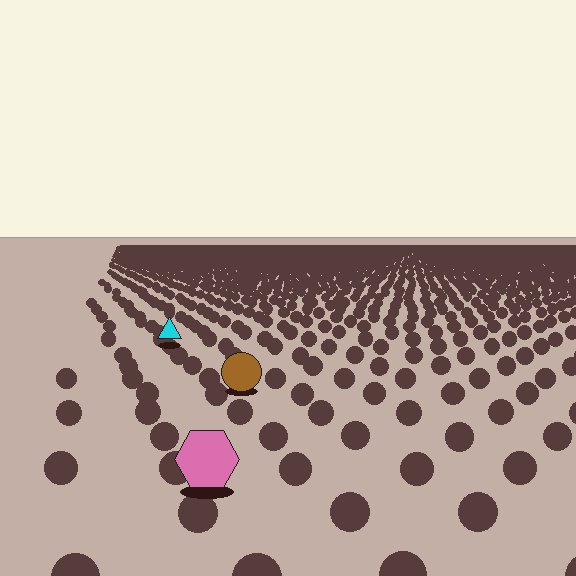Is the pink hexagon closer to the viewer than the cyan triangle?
Yes. The pink hexagon is closer — you can tell from the texture gradient: the ground texture is coarser near it.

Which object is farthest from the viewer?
The cyan triangle is farthest from the viewer. It appears smaller and the ground texture around it is denser.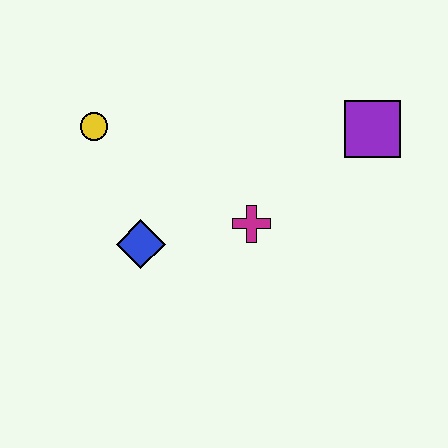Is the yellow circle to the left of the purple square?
Yes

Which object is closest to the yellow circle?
The blue diamond is closest to the yellow circle.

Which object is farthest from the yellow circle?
The purple square is farthest from the yellow circle.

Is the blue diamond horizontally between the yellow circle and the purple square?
Yes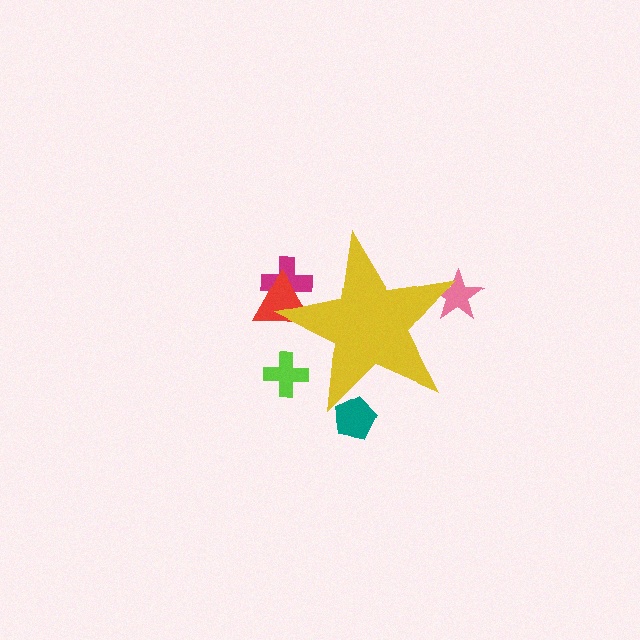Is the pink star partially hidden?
Yes, the pink star is partially hidden behind the yellow star.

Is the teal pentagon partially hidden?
Yes, the teal pentagon is partially hidden behind the yellow star.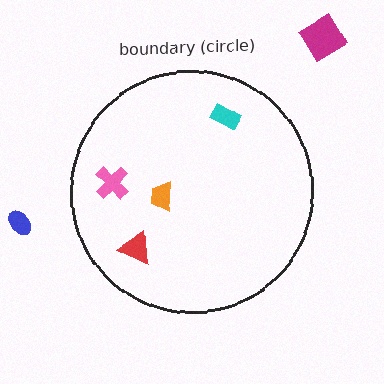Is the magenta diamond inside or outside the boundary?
Outside.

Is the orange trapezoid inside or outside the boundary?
Inside.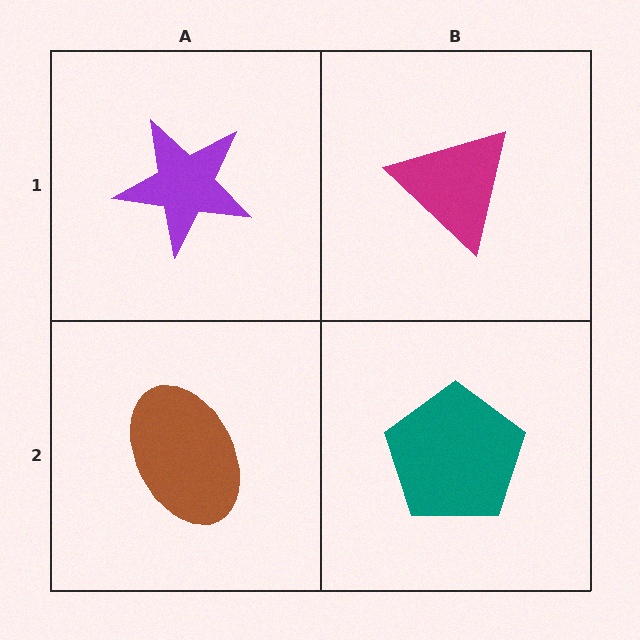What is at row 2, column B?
A teal pentagon.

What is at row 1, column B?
A magenta triangle.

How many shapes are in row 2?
2 shapes.